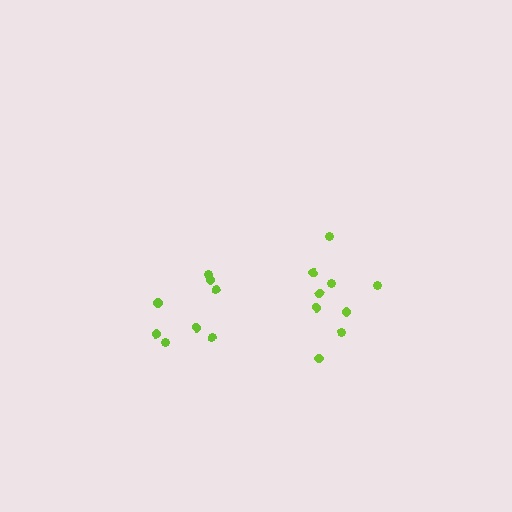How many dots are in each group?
Group 1: 9 dots, Group 2: 8 dots (17 total).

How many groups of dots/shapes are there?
There are 2 groups.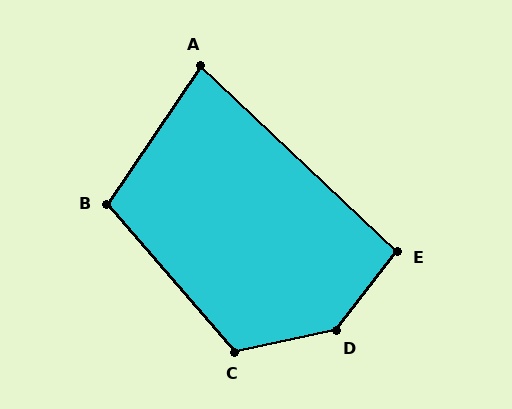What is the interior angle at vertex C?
Approximately 119 degrees (obtuse).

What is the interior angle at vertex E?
Approximately 96 degrees (obtuse).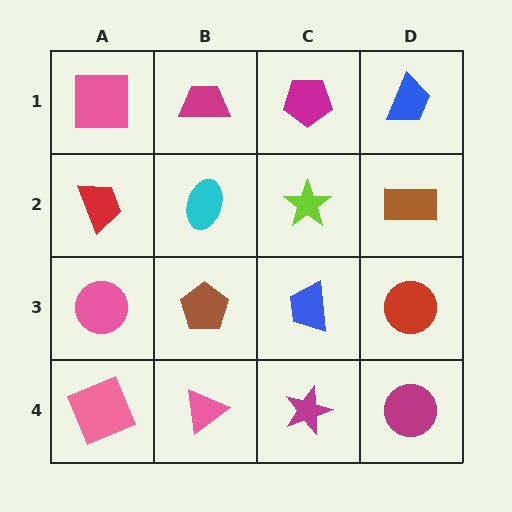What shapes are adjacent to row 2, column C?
A magenta pentagon (row 1, column C), a blue trapezoid (row 3, column C), a cyan ellipse (row 2, column B), a brown rectangle (row 2, column D).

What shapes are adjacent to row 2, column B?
A magenta trapezoid (row 1, column B), a brown pentagon (row 3, column B), a red trapezoid (row 2, column A), a lime star (row 2, column C).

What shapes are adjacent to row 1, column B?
A cyan ellipse (row 2, column B), a pink square (row 1, column A), a magenta pentagon (row 1, column C).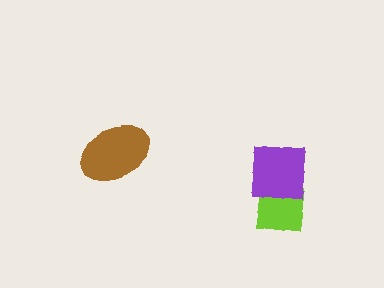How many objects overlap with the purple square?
1 object overlaps with the purple square.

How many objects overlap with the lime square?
1 object overlaps with the lime square.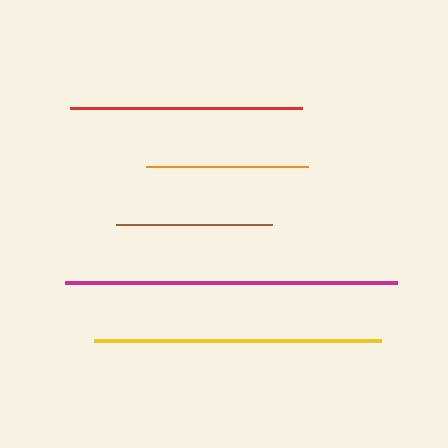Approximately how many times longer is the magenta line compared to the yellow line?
The magenta line is approximately 1.2 times the length of the yellow line.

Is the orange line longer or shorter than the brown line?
The orange line is longer than the brown line.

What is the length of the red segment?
The red segment is approximately 233 pixels long.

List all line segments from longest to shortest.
From longest to shortest: magenta, yellow, red, orange, brown.